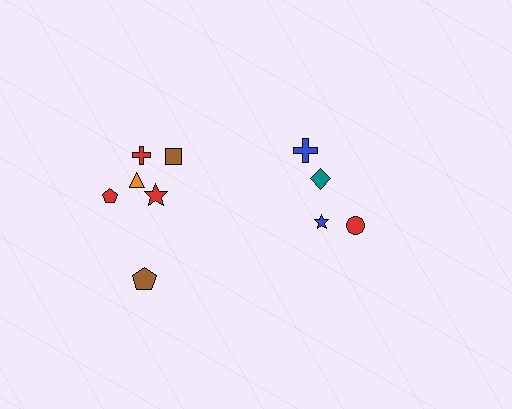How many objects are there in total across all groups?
There are 10 objects.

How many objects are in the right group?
There are 4 objects.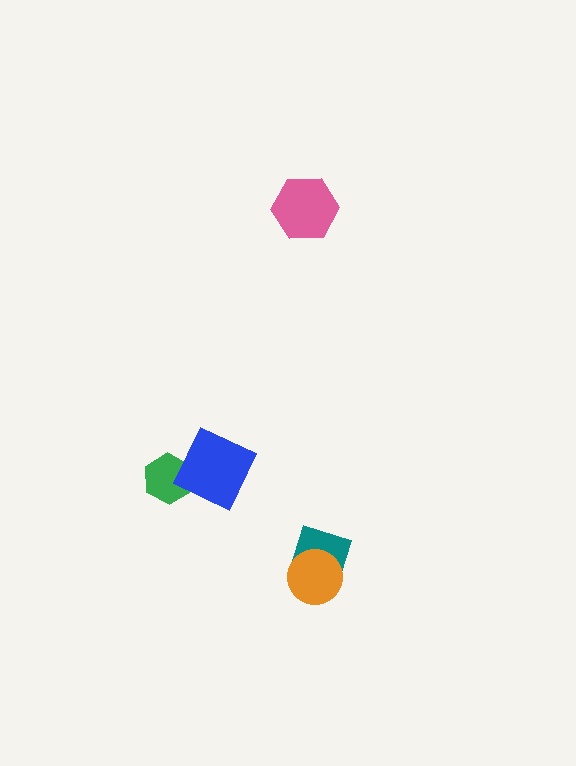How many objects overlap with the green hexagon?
1 object overlaps with the green hexagon.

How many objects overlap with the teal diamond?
1 object overlaps with the teal diamond.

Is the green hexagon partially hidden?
Yes, it is partially covered by another shape.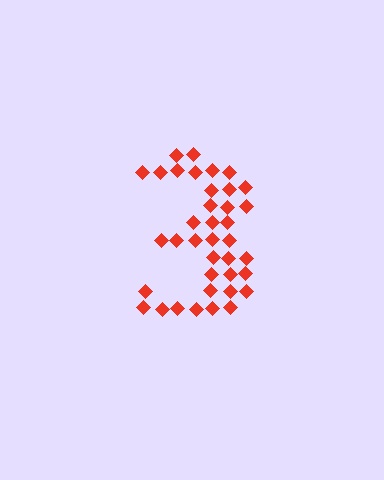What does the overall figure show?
The overall figure shows the digit 3.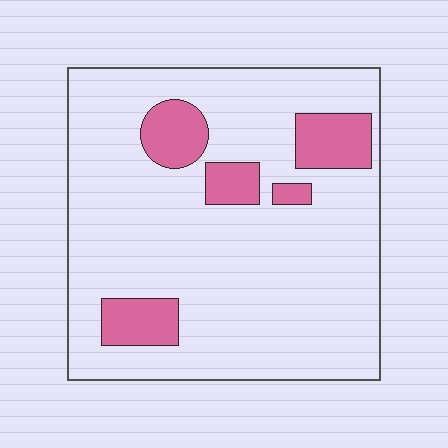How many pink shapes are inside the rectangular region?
5.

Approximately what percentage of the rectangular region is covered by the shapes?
Approximately 15%.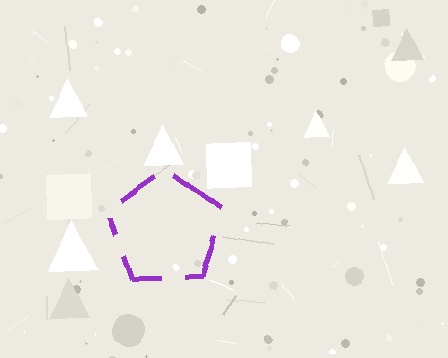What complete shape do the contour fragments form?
The contour fragments form a pentagon.